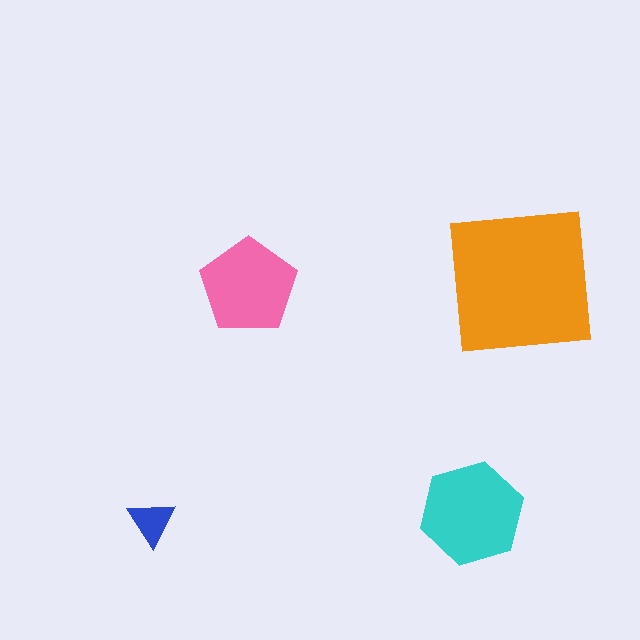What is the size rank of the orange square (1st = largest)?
1st.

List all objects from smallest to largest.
The blue triangle, the pink pentagon, the cyan hexagon, the orange square.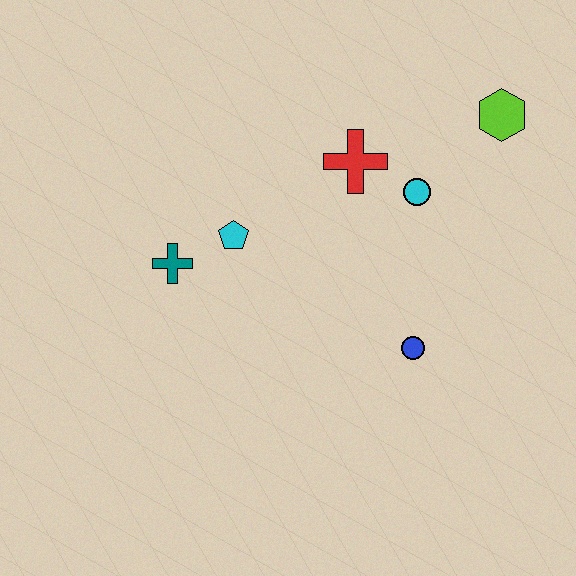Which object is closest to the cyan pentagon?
The teal cross is closest to the cyan pentagon.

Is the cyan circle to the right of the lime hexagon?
No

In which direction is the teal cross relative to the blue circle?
The teal cross is to the left of the blue circle.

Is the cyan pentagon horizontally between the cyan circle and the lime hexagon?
No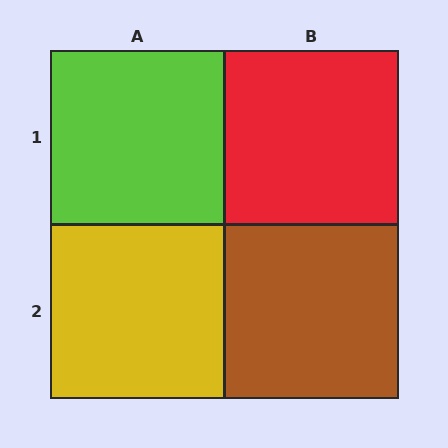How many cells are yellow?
1 cell is yellow.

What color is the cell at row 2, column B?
Brown.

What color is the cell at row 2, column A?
Yellow.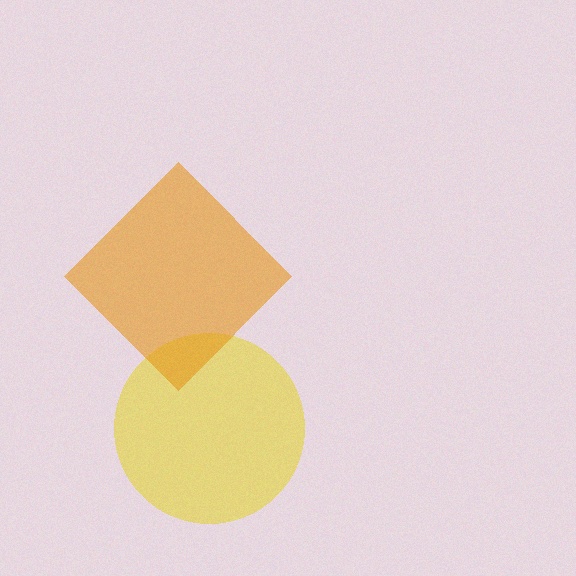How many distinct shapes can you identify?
There are 2 distinct shapes: a yellow circle, an orange diamond.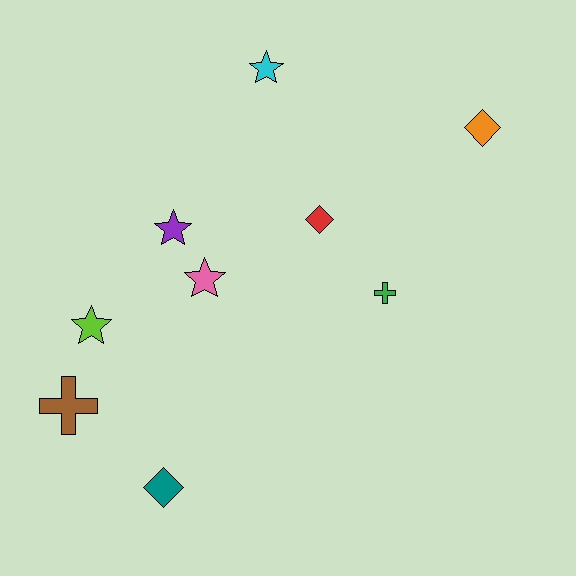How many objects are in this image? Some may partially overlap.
There are 9 objects.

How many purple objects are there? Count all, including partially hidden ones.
There is 1 purple object.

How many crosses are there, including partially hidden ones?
There are 2 crosses.